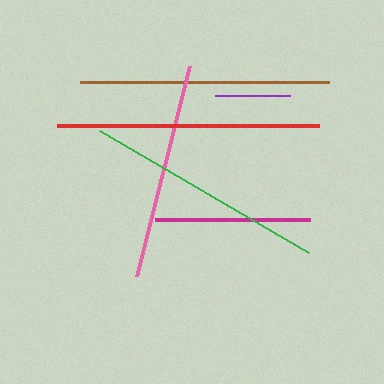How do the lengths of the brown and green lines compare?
The brown and green lines are approximately the same length.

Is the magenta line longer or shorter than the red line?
The red line is longer than the magenta line.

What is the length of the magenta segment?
The magenta segment is approximately 155 pixels long.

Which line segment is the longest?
The red line is the longest at approximately 262 pixels.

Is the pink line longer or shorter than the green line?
The green line is longer than the pink line.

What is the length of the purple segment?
The purple segment is approximately 75 pixels long.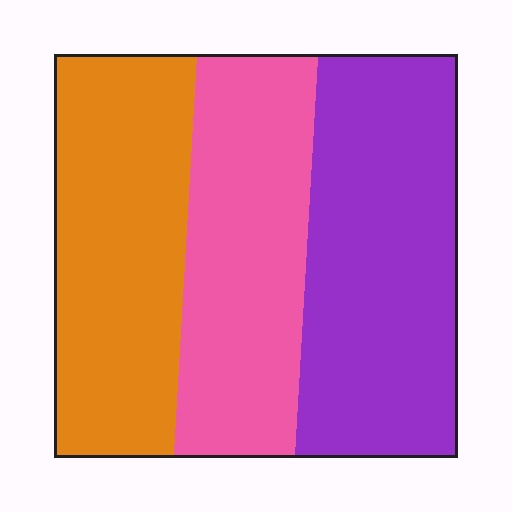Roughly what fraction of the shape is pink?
Pink covers around 30% of the shape.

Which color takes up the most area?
Purple, at roughly 35%.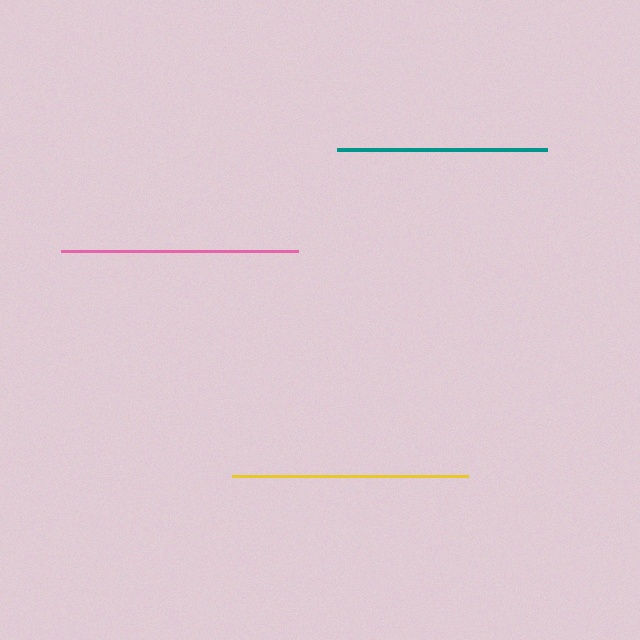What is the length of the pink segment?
The pink segment is approximately 237 pixels long.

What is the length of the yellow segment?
The yellow segment is approximately 236 pixels long.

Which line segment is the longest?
The pink line is the longest at approximately 237 pixels.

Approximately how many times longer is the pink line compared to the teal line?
The pink line is approximately 1.1 times the length of the teal line.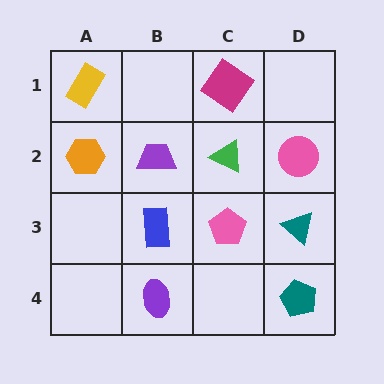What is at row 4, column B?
A purple ellipse.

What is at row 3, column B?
A blue rectangle.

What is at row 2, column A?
An orange hexagon.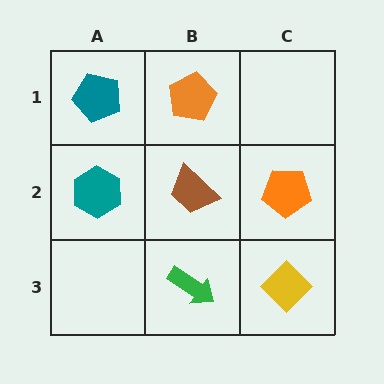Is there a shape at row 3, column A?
No, that cell is empty.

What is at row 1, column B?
An orange pentagon.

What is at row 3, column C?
A yellow diamond.